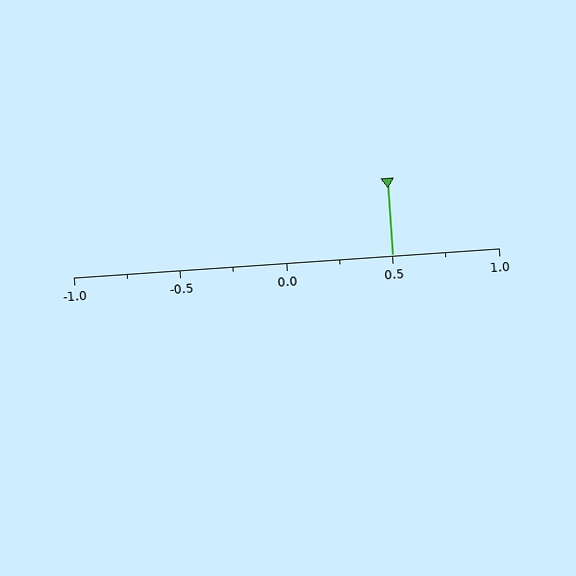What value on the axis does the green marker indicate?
The marker indicates approximately 0.5.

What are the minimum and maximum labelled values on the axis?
The axis runs from -1.0 to 1.0.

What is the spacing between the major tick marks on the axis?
The major ticks are spaced 0.5 apart.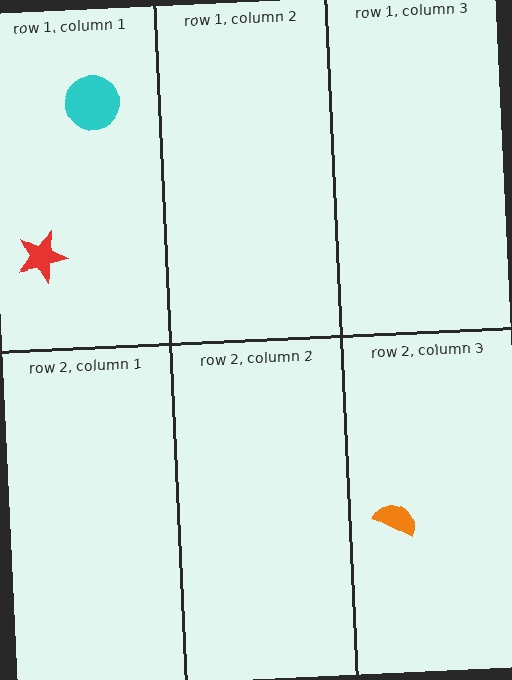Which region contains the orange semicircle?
The row 2, column 3 region.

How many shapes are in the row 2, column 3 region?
1.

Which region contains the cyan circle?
The row 1, column 1 region.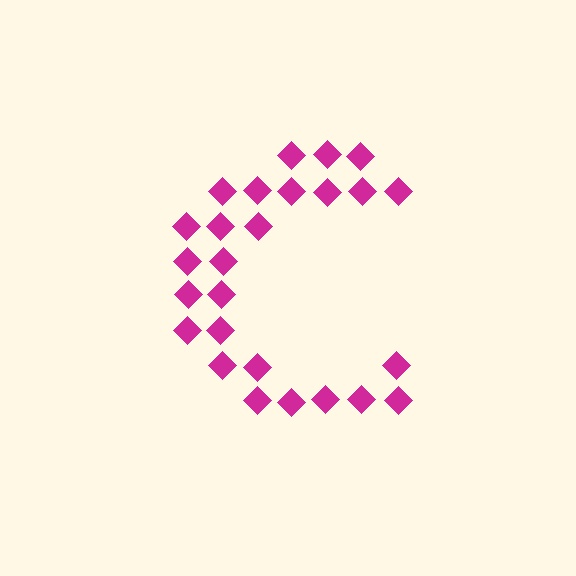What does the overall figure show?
The overall figure shows the letter C.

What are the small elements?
The small elements are diamonds.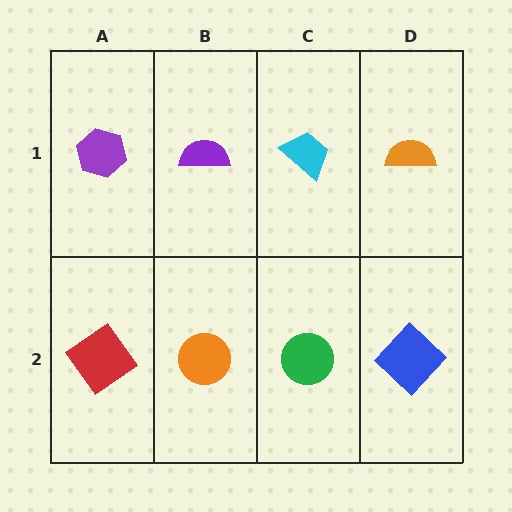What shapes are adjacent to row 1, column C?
A green circle (row 2, column C), a purple semicircle (row 1, column B), an orange semicircle (row 1, column D).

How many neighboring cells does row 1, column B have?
3.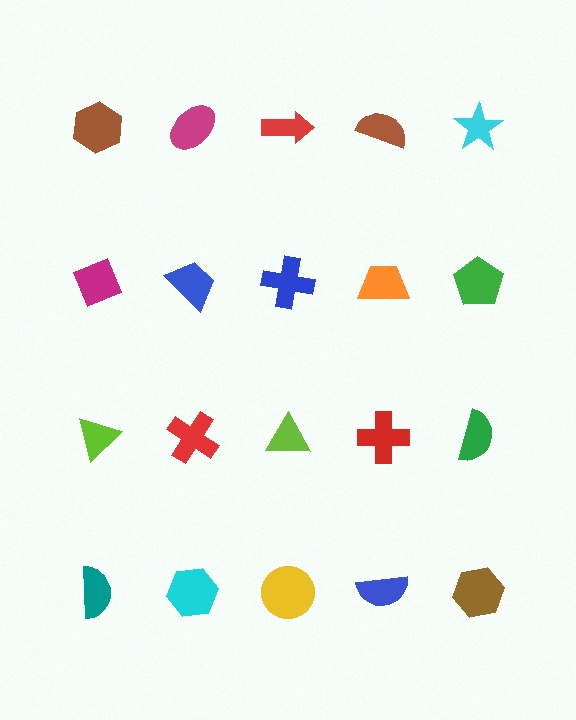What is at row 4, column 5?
A brown hexagon.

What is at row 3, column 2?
A red cross.